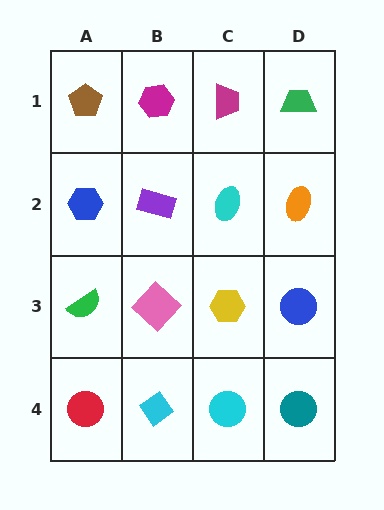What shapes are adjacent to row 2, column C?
A magenta trapezoid (row 1, column C), a yellow hexagon (row 3, column C), a purple rectangle (row 2, column B), an orange ellipse (row 2, column D).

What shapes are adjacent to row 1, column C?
A cyan ellipse (row 2, column C), a magenta hexagon (row 1, column B), a green trapezoid (row 1, column D).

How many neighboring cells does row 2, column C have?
4.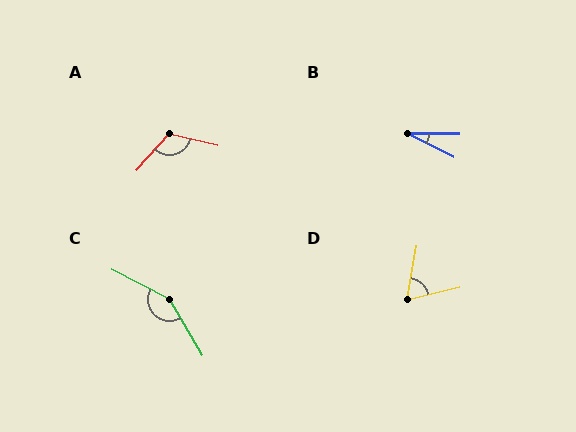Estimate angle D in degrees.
Approximately 66 degrees.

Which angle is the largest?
C, at approximately 148 degrees.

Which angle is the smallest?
B, at approximately 26 degrees.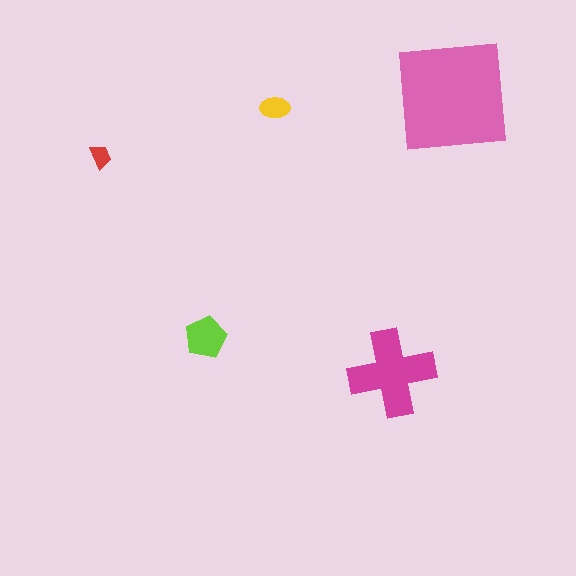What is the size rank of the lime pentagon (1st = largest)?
3rd.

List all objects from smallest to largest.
The red trapezoid, the yellow ellipse, the lime pentagon, the magenta cross, the pink square.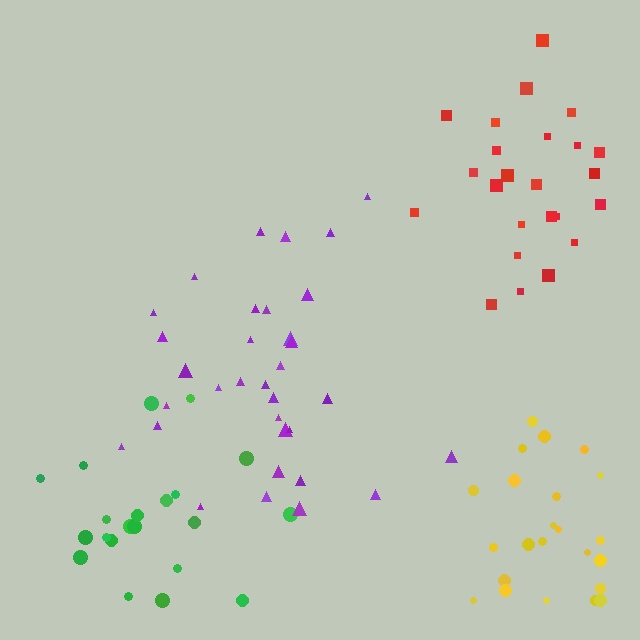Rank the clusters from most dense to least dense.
purple, red, yellow, green.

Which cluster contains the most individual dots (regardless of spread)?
Purple (33).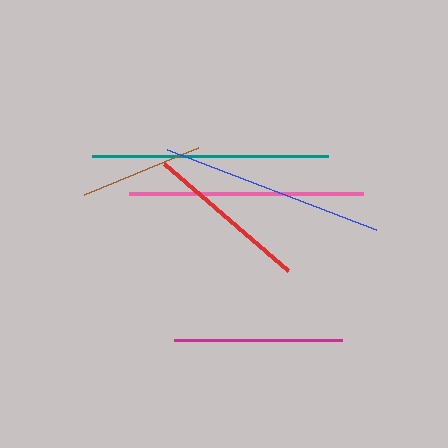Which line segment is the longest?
The teal line is the longest at approximately 236 pixels.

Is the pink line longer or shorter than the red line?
The pink line is longer than the red line.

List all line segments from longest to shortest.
From longest to shortest: teal, pink, blue, magenta, red, brown.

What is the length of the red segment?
The red segment is approximately 164 pixels long.